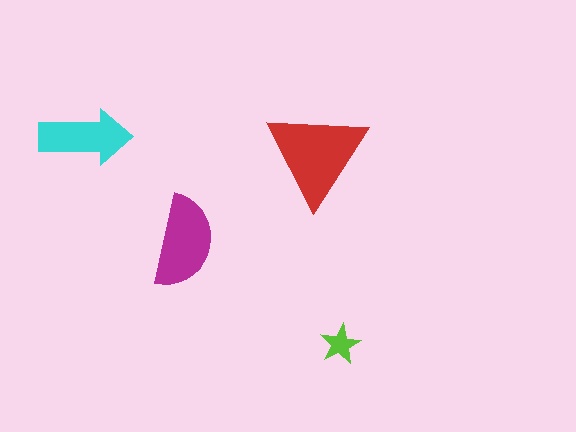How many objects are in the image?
There are 4 objects in the image.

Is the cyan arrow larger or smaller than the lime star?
Larger.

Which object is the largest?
The red triangle.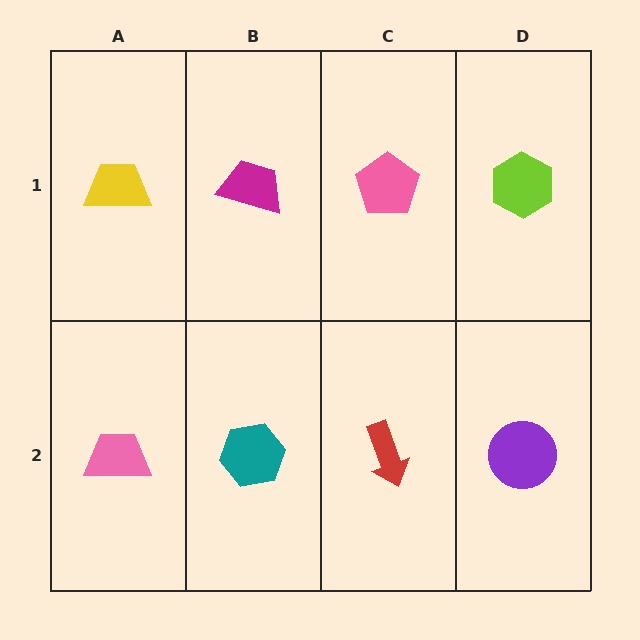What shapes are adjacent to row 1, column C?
A red arrow (row 2, column C), a magenta trapezoid (row 1, column B), a lime hexagon (row 1, column D).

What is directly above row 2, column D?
A lime hexagon.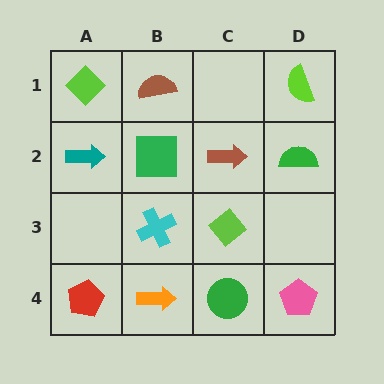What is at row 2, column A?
A teal arrow.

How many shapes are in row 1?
3 shapes.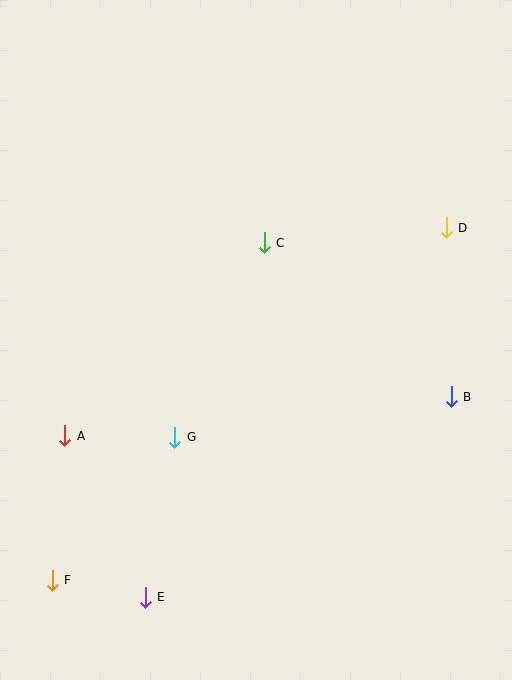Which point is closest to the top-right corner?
Point D is closest to the top-right corner.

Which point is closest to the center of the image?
Point C at (264, 243) is closest to the center.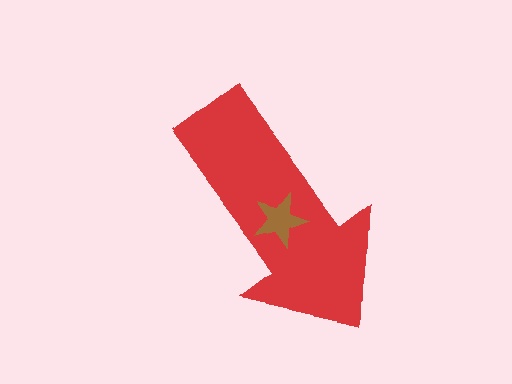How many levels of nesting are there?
2.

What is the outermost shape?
The red arrow.